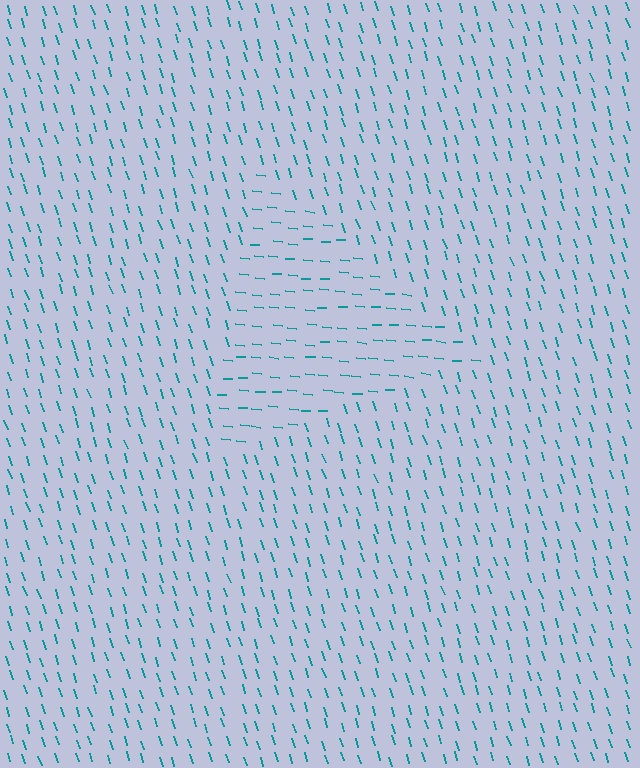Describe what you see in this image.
The image is filled with small teal line segments. A triangle region in the image has lines oriented differently from the surrounding lines, creating a visible texture boundary.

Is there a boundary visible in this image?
Yes, there is a texture boundary formed by a change in line orientation.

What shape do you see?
I see a triangle.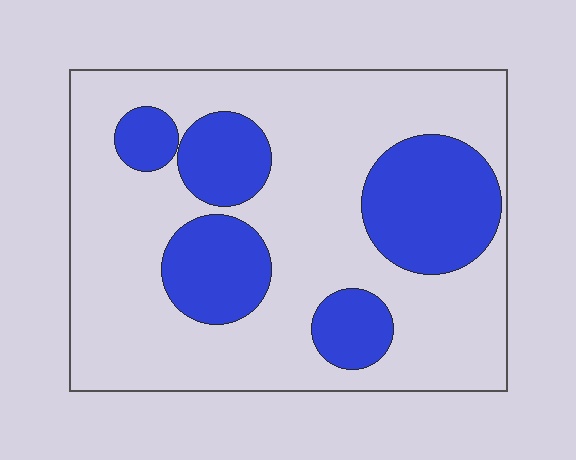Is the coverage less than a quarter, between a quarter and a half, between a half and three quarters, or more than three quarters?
Between a quarter and a half.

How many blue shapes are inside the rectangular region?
5.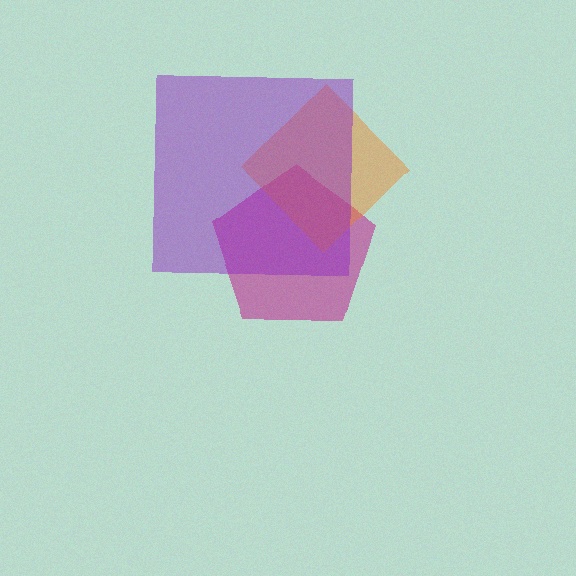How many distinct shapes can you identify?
There are 3 distinct shapes: a magenta pentagon, an orange diamond, a purple square.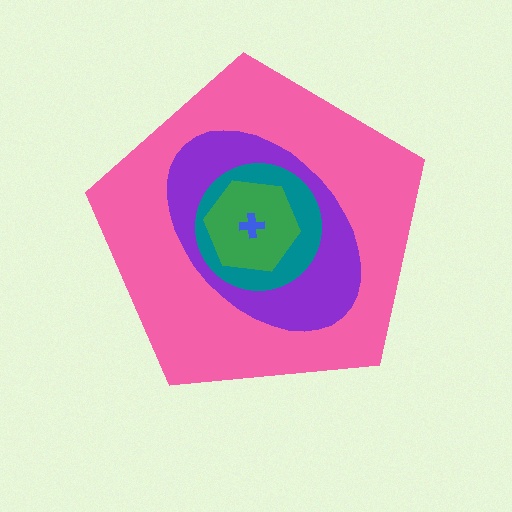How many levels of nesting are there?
5.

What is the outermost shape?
The pink pentagon.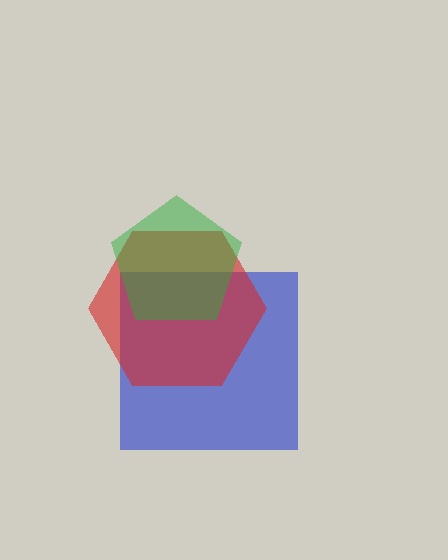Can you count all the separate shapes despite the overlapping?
Yes, there are 3 separate shapes.